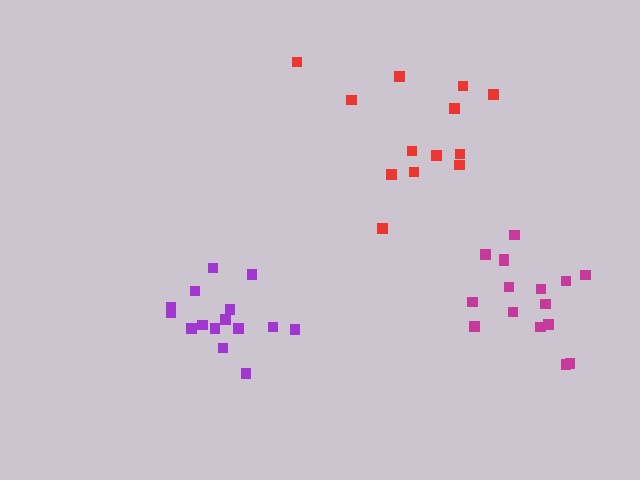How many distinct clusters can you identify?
There are 3 distinct clusters.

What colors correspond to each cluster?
The clusters are colored: red, magenta, purple.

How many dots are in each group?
Group 1: 13 dots, Group 2: 16 dots, Group 3: 15 dots (44 total).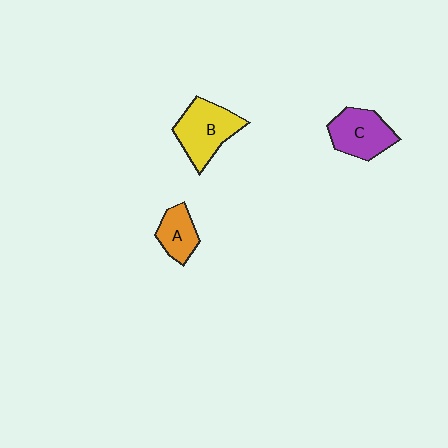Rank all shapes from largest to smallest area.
From largest to smallest: B (yellow), C (purple), A (orange).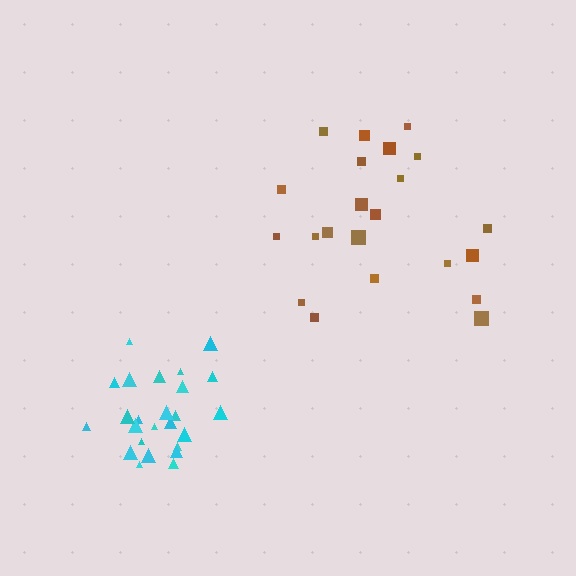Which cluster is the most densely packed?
Cyan.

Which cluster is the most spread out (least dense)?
Brown.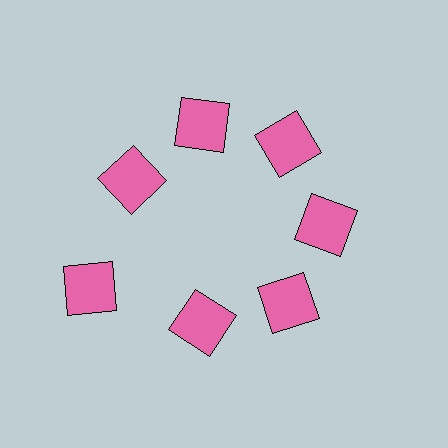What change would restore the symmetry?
The symmetry would be restored by moving it inward, back onto the ring so that all 7 squares sit at equal angles and equal distance from the center.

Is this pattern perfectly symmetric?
No. The 7 pink squares are arranged in a ring, but one element near the 8 o'clock position is pushed outward from the center, breaking the 7-fold rotational symmetry.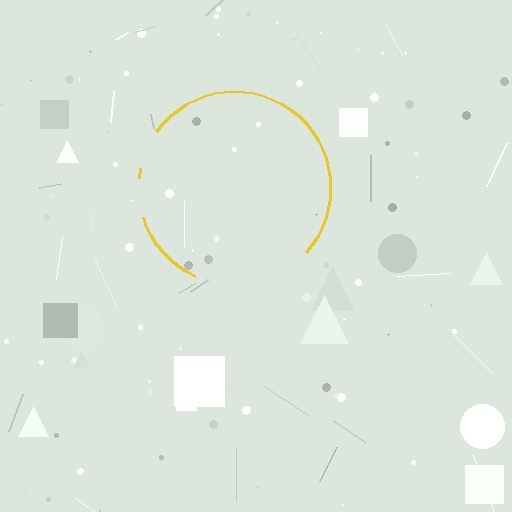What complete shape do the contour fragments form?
The contour fragments form a circle.